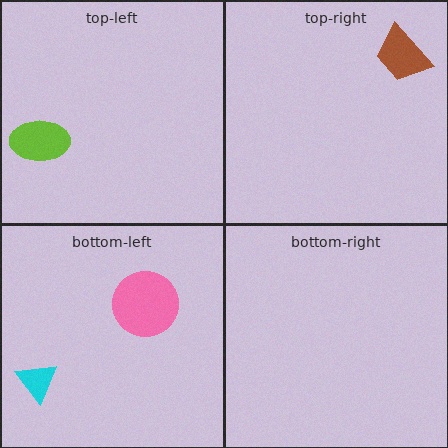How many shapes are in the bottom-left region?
2.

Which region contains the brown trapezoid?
The top-right region.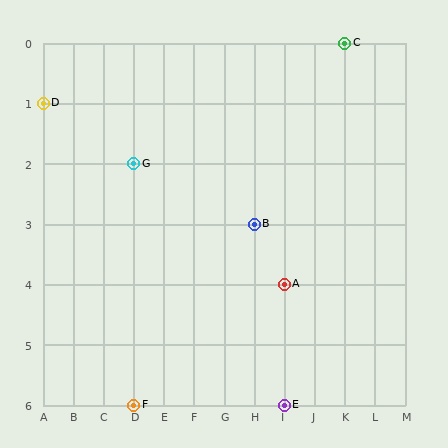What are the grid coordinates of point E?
Point E is at grid coordinates (I, 6).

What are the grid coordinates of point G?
Point G is at grid coordinates (D, 2).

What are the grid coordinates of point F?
Point F is at grid coordinates (D, 6).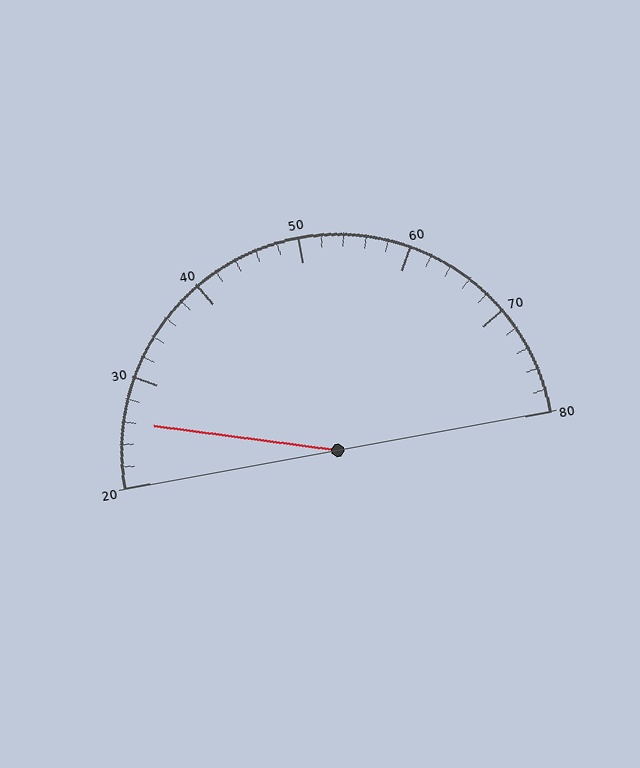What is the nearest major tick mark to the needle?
The nearest major tick mark is 30.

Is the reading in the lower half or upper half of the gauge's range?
The reading is in the lower half of the range (20 to 80).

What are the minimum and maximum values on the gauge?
The gauge ranges from 20 to 80.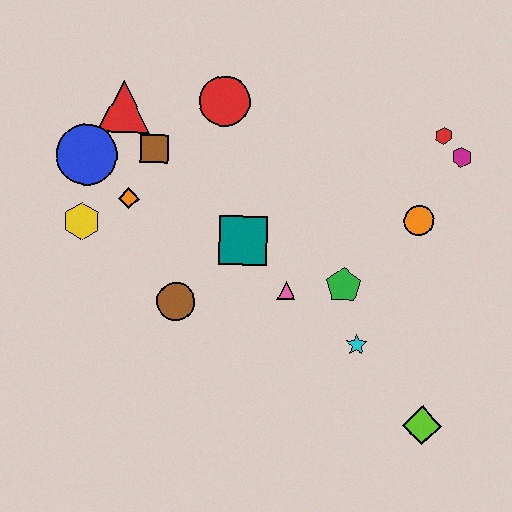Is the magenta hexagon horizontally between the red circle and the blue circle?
No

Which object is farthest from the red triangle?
The lime diamond is farthest from the red triangle.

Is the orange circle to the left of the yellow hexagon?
No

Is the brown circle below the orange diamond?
Yes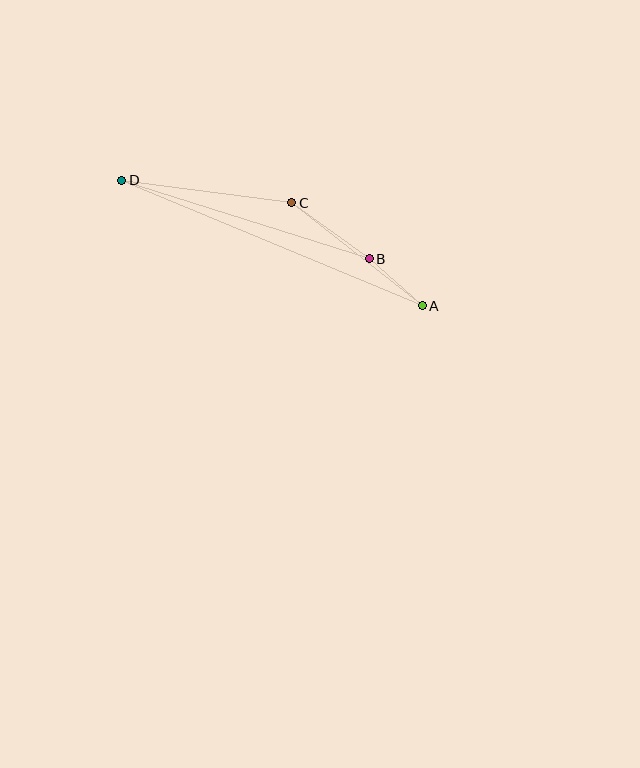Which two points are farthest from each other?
Points A and D are farthest from each other.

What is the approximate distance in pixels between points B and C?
The distance between B and C is approximately 96 pixels.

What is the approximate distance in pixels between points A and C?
The distance between A and C is approximately 166 pixels.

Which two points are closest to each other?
Points A and B are closest to each other.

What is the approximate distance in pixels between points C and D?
The distance between C and D is approximately 171 pixels.